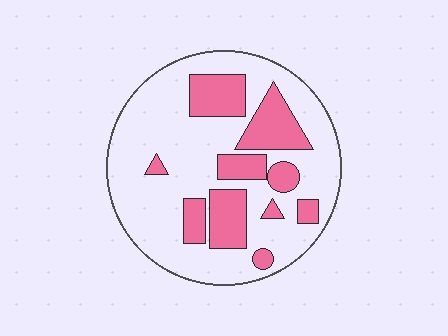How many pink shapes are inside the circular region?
10.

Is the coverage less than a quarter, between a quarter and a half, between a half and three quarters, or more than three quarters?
Between a quarter and a half.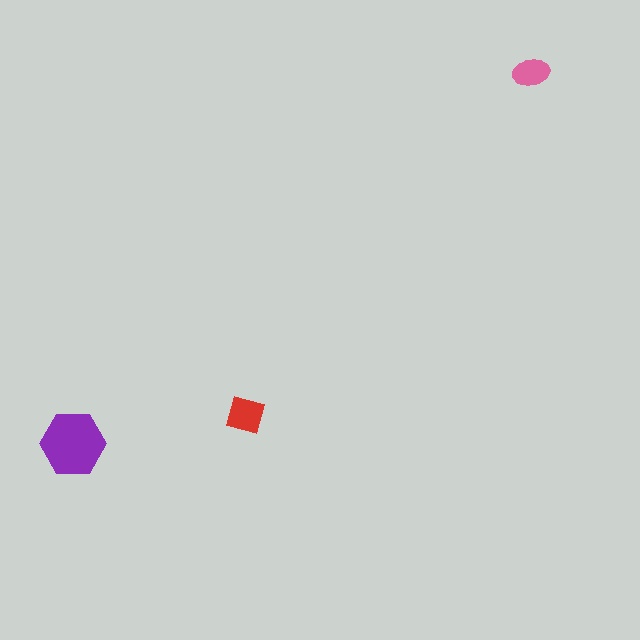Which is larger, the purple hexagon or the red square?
The purple hexagon.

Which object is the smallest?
The pink ellipse.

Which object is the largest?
The purple hexagon.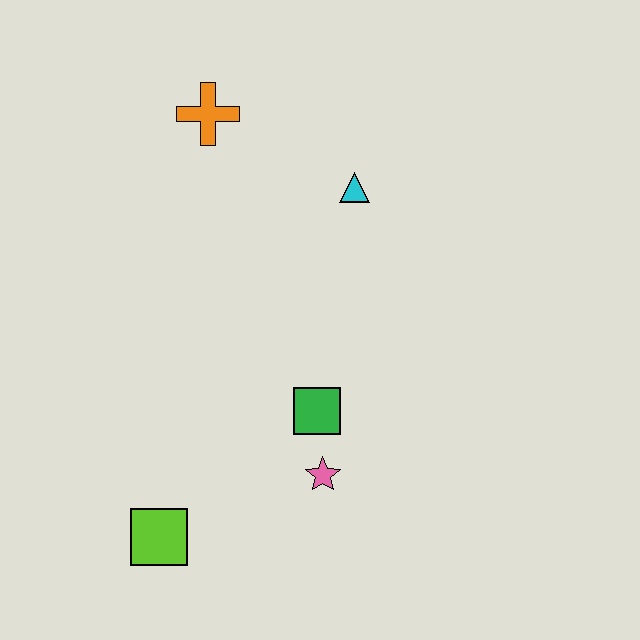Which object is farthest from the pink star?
The orange cross is farthest from the pink star.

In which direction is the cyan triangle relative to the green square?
The cyan triangle is above the green square.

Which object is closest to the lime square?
The pink star is closest to the lime square.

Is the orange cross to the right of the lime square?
Yes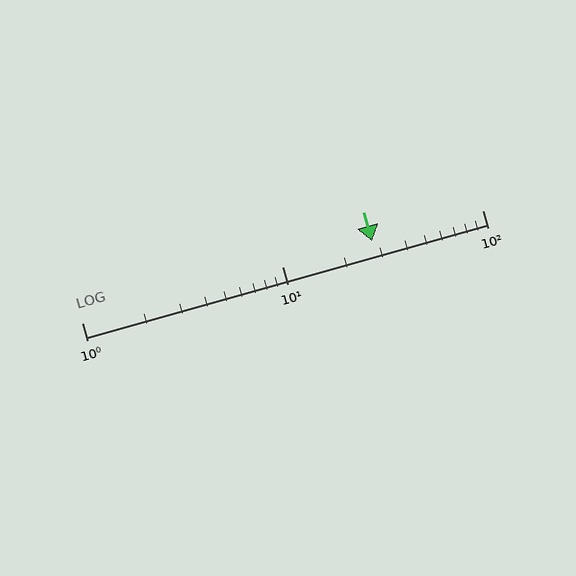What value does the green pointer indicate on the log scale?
The pointer indicates approximately 28.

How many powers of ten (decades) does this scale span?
The scale spans 2 decades, from 1 to 100.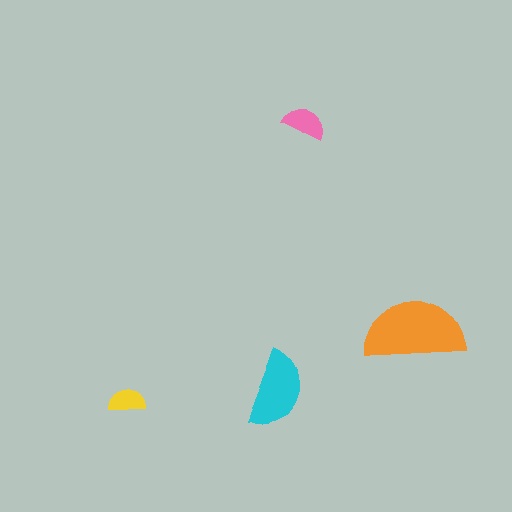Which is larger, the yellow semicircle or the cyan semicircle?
The cyan one.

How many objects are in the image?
There are 4 objects in the image.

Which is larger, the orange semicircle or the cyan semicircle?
The orange one.